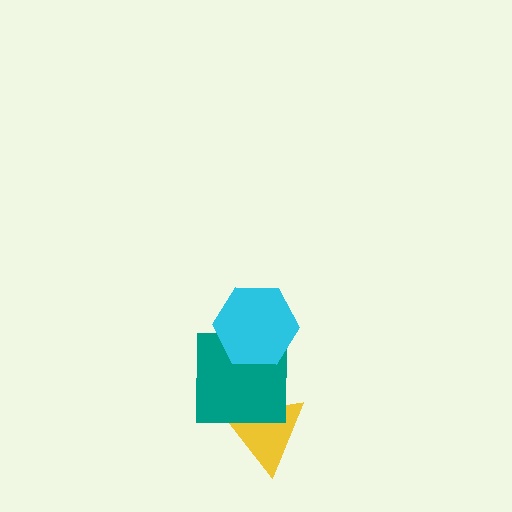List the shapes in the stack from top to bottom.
From top to bottom: the cyan hexagon, the teal square, the yellow triangle.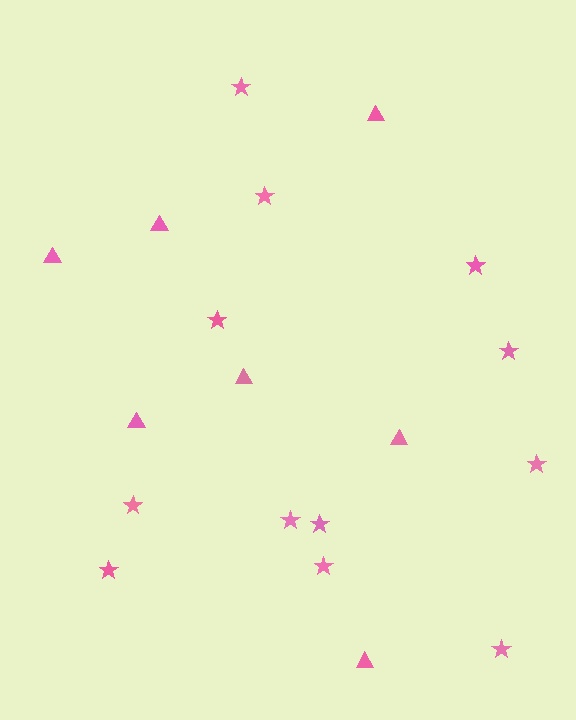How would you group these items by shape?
There are 2 groups: one group of triangles (7) and one group of stars (12).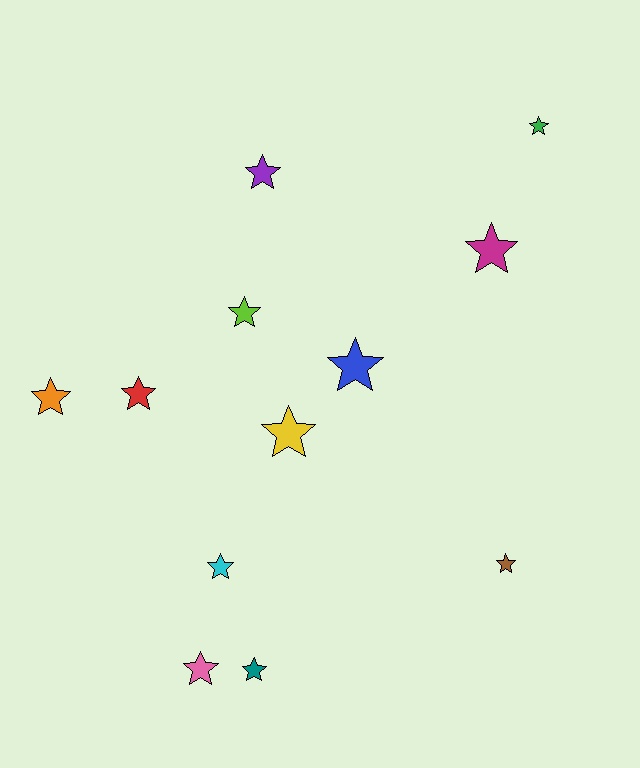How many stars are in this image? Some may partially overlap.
There are 12 stars.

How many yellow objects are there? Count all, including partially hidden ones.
There is 1 yellow object.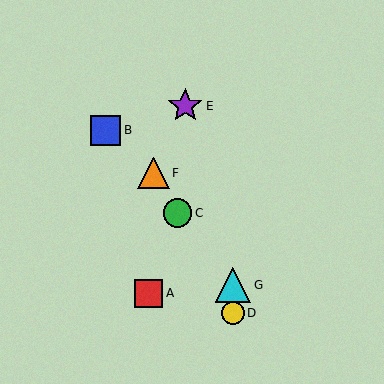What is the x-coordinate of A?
Object A is at x≈149.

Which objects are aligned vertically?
Objects D, G are aligned vertically.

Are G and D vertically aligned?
Yes, both are at x≈233.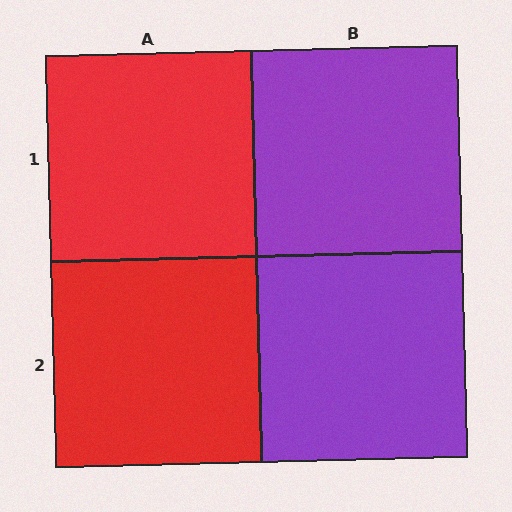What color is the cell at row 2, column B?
Purple.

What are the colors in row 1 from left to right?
Red, purple.